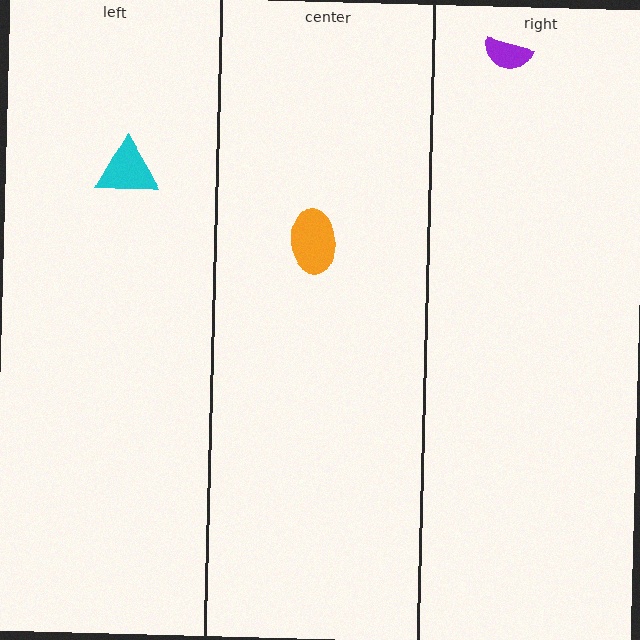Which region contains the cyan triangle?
The left region.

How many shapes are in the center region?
1.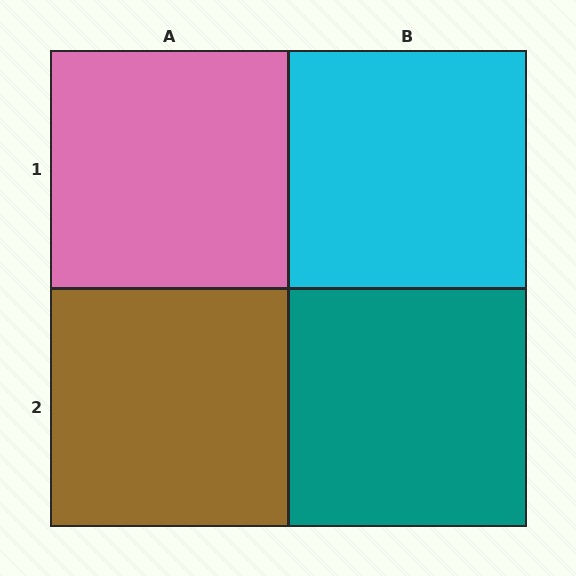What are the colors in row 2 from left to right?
Brown, teal.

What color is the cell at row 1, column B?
Cyan.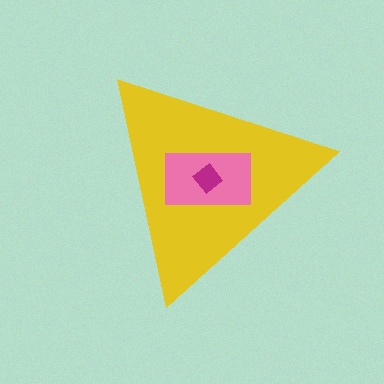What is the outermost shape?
The yellow triangle.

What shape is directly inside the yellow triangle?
The pink rectangle.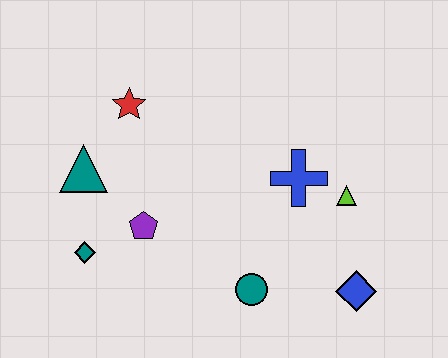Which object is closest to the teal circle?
The blue diamond is closest to the teal circle.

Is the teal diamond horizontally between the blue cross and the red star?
No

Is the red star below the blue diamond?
No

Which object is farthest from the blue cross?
The teal diamond is farthest from the blue cross.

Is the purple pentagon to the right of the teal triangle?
Yes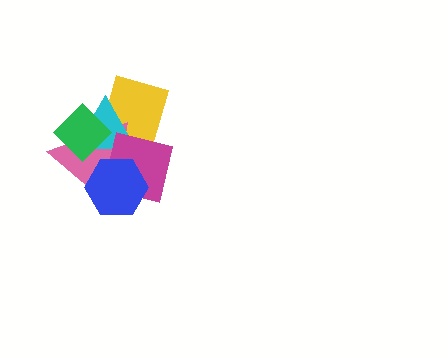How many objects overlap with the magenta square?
4 objects overlap with the magenta square.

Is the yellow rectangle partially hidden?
Yes, it is partially covered by another shape.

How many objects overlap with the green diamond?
3 objects overlap with the green diamond.